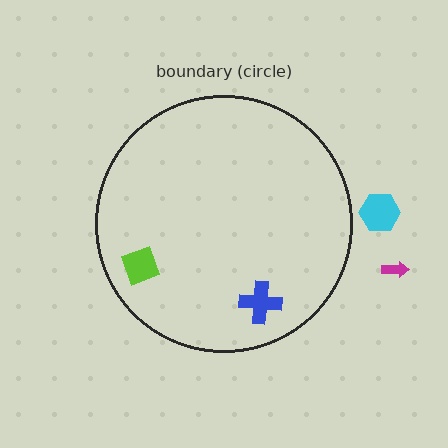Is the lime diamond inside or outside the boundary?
Inside.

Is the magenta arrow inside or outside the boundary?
Outside.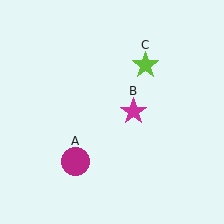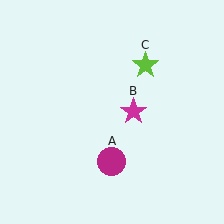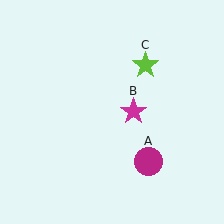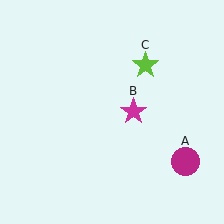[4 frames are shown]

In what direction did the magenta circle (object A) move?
The magenta circle (object A) moved right.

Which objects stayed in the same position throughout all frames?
Magenta star (object B) and lime star (object C) remained stationary.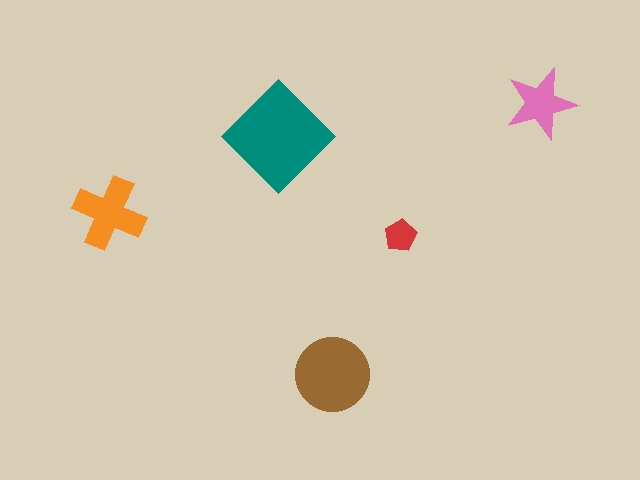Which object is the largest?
The teal diamond.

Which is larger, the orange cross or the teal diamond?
The teal diamond.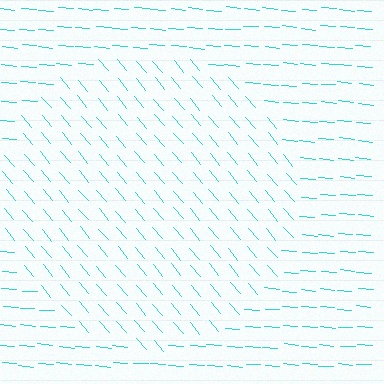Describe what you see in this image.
The image is filled with small cyan line segments. A circle region in the image has lines oriented differently from the surrounding lines, creating a visible texture boundary.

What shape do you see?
I see a circle.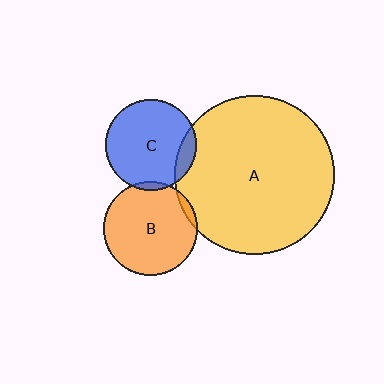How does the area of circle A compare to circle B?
Approximately 2.8 times.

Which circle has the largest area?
Circle A (yellow).